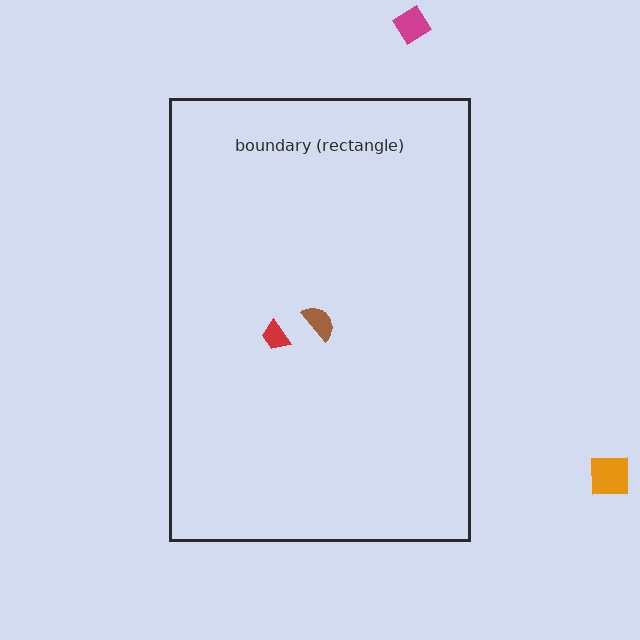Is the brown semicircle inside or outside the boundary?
Inside.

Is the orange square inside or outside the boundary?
Outside.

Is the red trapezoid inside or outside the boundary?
Inside.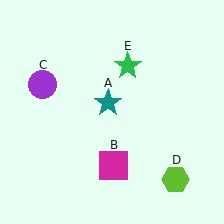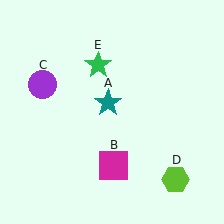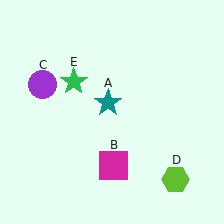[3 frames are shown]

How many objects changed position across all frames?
1 object changed position: green star (object E).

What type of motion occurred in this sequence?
The green star (object E) rotated counterclockwise around the center of the scene.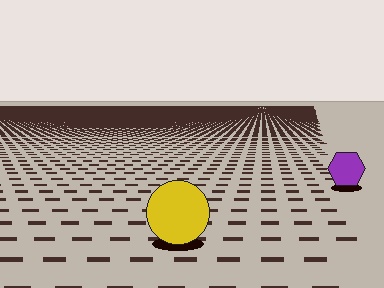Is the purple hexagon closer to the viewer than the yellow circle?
No. The yellow circle is closer — you can tell from the texture gradient: the ground texture is coarser near it.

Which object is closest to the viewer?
The yellow circle is closest. The texture marks near it are larger and more spread out.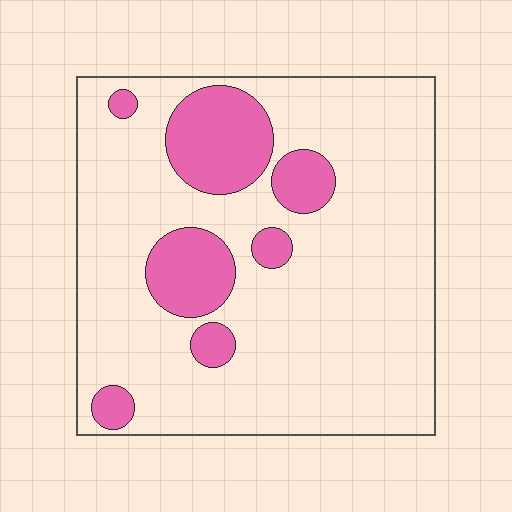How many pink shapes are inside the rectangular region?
7.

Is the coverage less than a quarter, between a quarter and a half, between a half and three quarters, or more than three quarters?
Less than a quarter.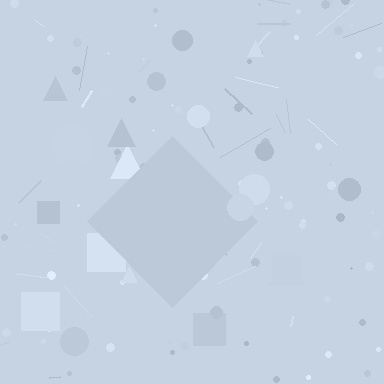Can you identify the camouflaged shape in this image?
The camouflaged shape is a diamond.